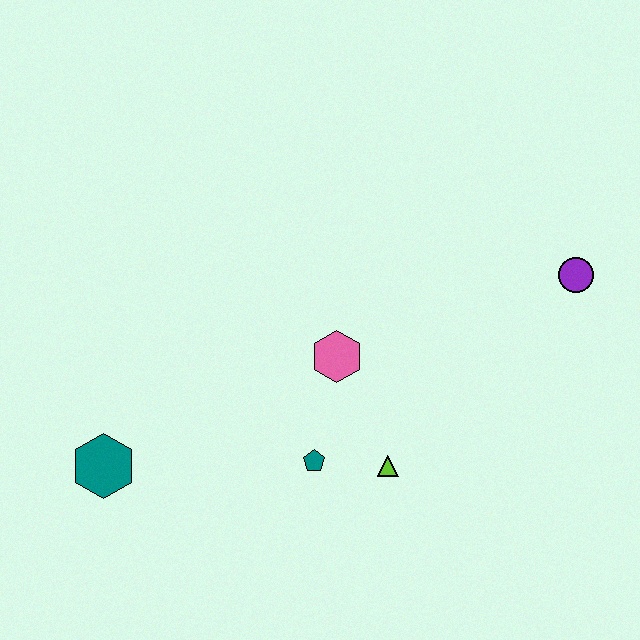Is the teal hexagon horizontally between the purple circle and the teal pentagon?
No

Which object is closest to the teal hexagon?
The teal pentagon is closest to the teal hexagon.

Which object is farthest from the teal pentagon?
The purple circle is farthest from the teal pentagon.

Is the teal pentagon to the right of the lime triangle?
No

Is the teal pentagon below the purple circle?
Yes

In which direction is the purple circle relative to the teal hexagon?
The purple circle is to the right of the teal hexagon.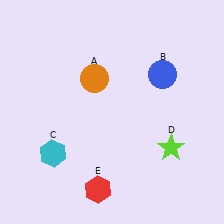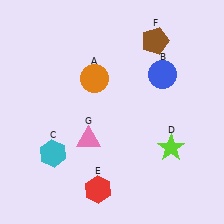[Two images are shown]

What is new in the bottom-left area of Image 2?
A pink triangle (G) was added in the bottom-left area of Image 2.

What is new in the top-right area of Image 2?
A brown pentagon (F) was added in the top-right area of Image 2.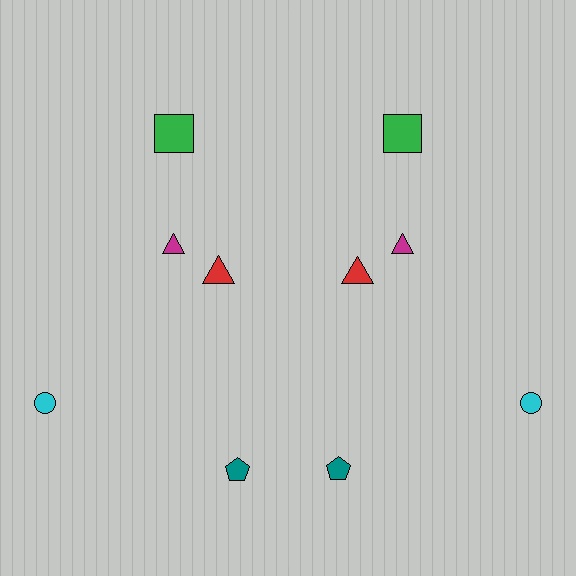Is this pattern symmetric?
Yes, this pattern has bilateral (reflection) symmetry.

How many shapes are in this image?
There are 10 shapes in this image.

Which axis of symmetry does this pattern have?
The pattern has a vertical axis of symmetry running through the center of the image.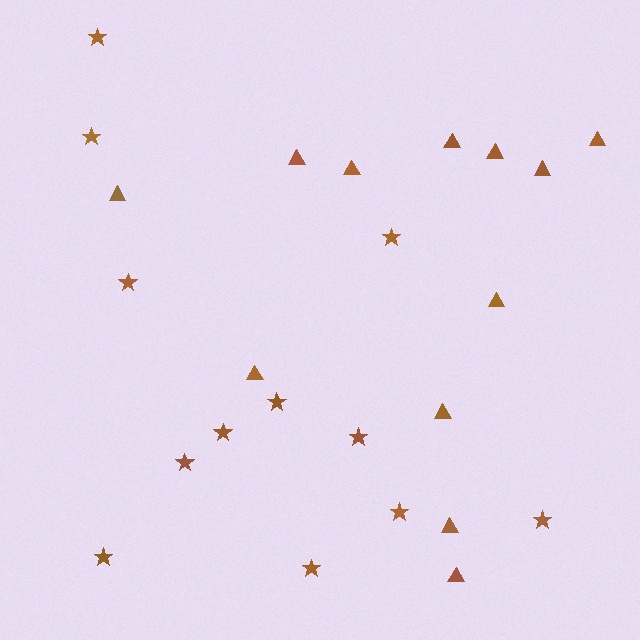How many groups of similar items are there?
There are 2 groups: one group of stars (12) and one group of triangles (12).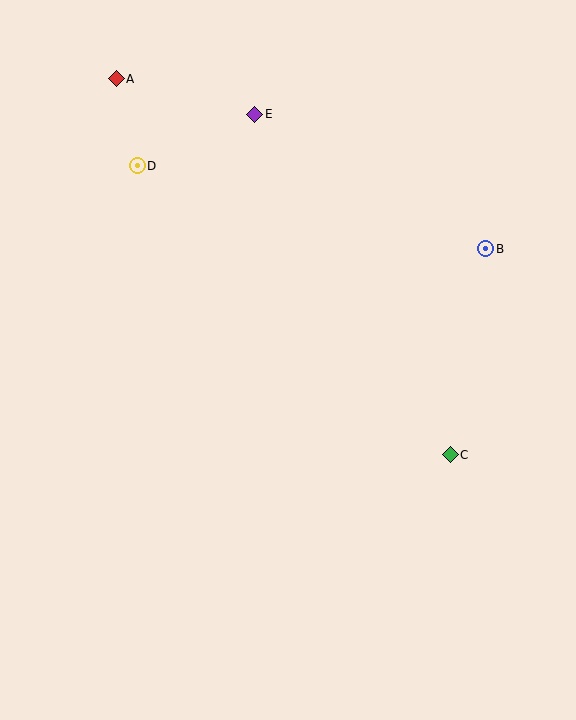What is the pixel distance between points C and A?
The distance between C and A is 503 pixels.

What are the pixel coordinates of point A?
Point A is at (116, 79).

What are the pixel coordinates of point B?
Point B is at (486, 249).